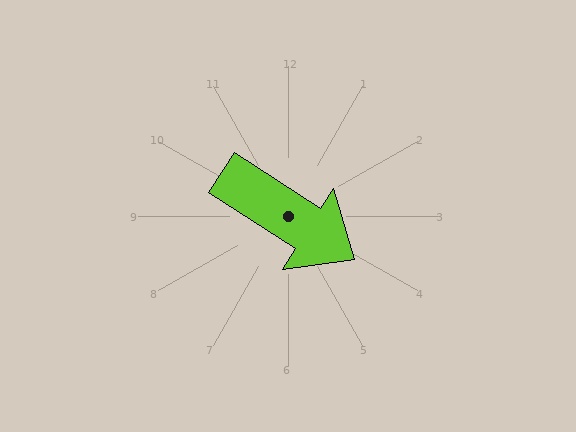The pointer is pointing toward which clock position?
Roughly 4 o'clock.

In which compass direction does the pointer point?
Southeast.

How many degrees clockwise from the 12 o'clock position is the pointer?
Approximately 123 degrees.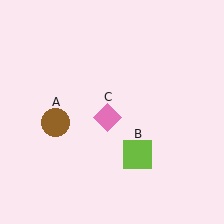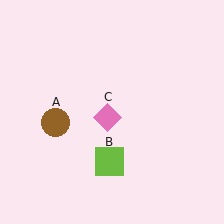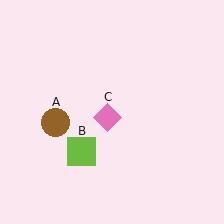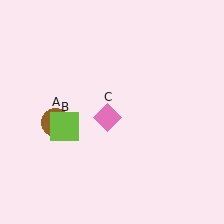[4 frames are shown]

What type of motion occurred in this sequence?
The lime square (object B) rotated clockwise around the center of the scene.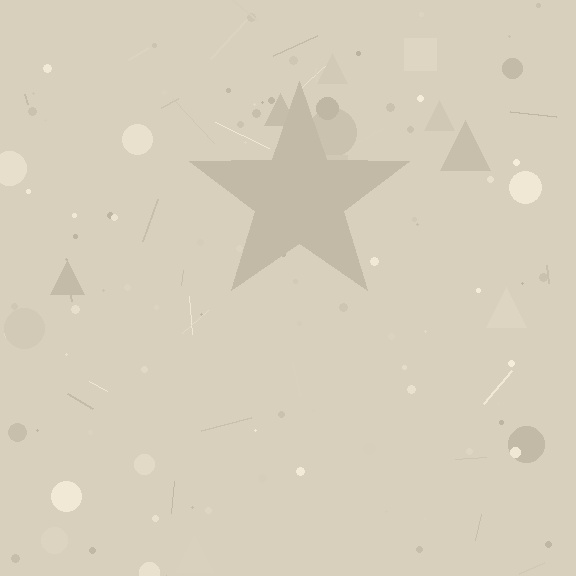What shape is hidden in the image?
A star is hidden in the image.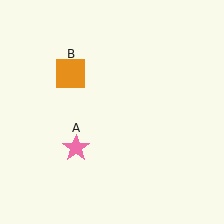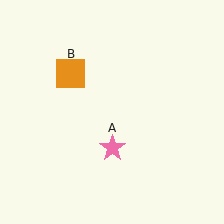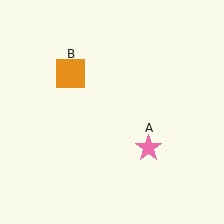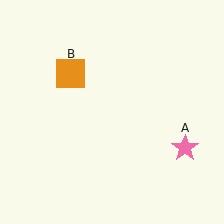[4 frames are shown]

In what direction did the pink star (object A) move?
The pink star (object A) moved right.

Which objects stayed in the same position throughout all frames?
Orange square (object B) remained stationary.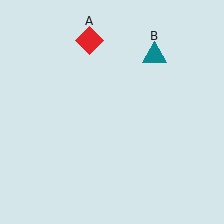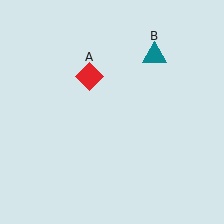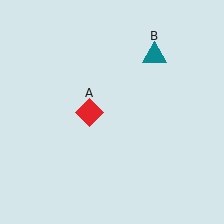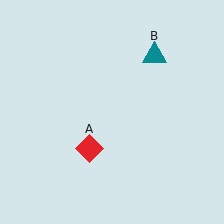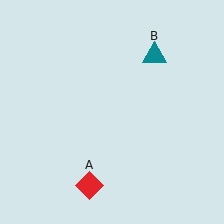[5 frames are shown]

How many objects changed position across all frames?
1 object changed position: red diamond (object A).